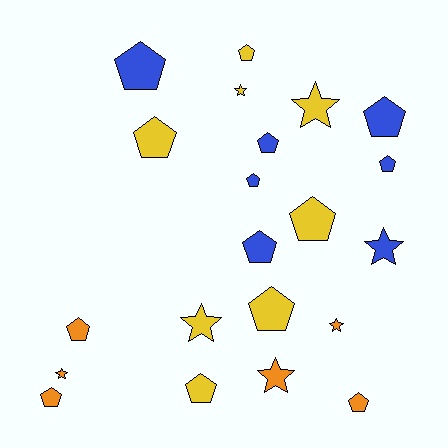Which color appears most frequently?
Yellow, with 8 objects.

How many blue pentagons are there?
There are 6 blue pentagons.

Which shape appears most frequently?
Pentagon, with 14 objects.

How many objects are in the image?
There are 21 objects.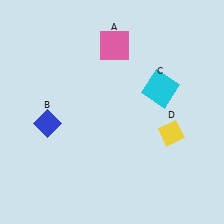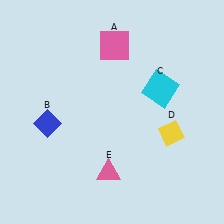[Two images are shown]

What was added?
A pink triangle (E) was added in Image 2.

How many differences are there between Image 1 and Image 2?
There is 1 difference between the two images.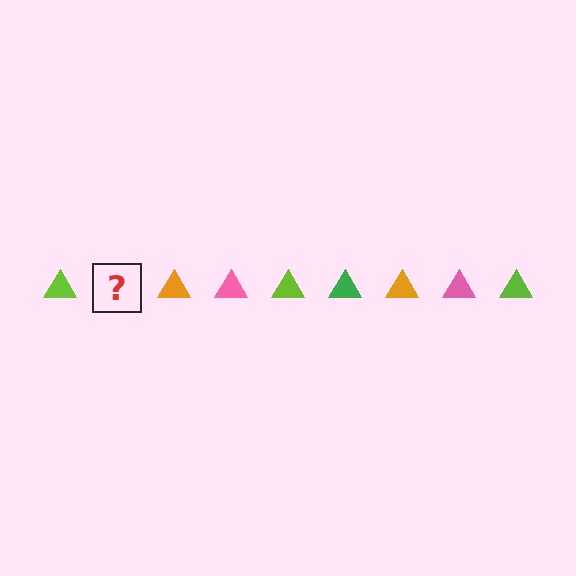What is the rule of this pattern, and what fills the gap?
The rule is that the pattern cycles through lime, green, orange, pink triangles. The gap should be filled with a green triangle.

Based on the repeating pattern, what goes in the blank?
The blank should be a green triangle.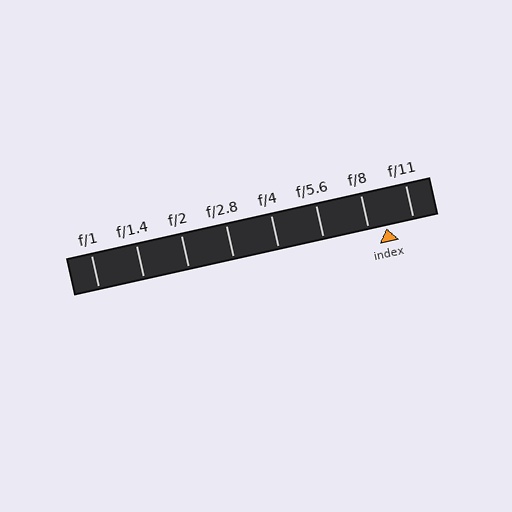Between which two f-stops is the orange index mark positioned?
The index mark is between f/8 and f/11.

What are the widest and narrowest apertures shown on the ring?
The widest aperture shown is f/1 and the narrowest is f/11.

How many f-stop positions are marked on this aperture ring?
There are 8 f-stop positions marked.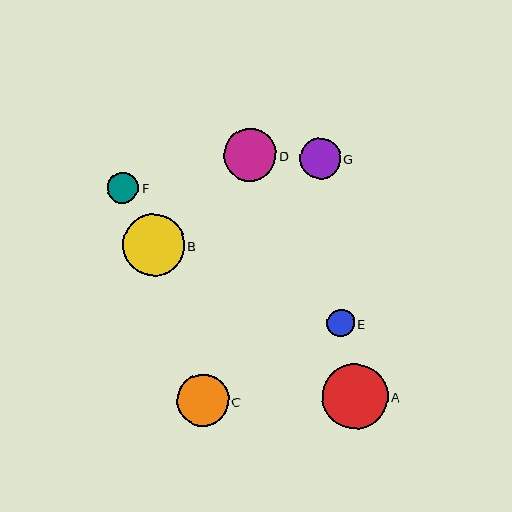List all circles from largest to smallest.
From largest to smallest: A, B, D, C, G, F, E.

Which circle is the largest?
Circle A is the largest with a size of approximately 65 pixels.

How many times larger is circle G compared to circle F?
Circle G is approximately 1.3 times the size of circle F.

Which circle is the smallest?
Circle E is the smallest with a size of approximately 27 pixels.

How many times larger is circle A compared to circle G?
Circle A is approximately 1.6 times the size of circle G.